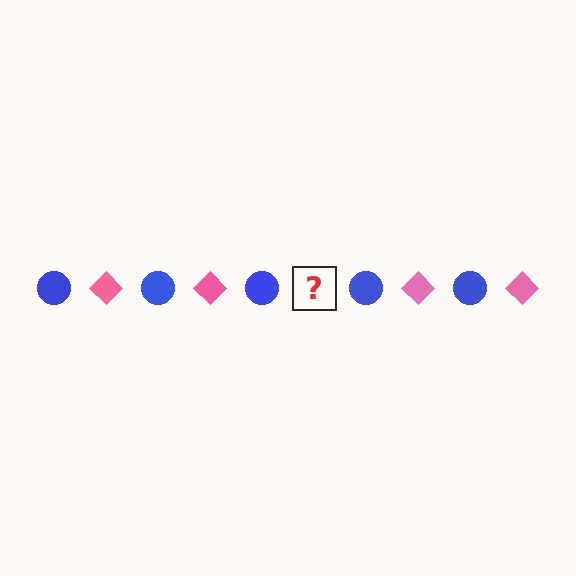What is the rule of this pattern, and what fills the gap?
The rule is that the pattern alternates between blue circle and pink diamond. The gap should be filled with a pink diamond.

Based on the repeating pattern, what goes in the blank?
The blank should be a pink diamond.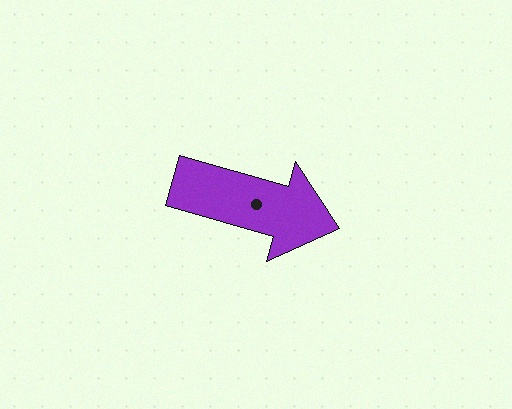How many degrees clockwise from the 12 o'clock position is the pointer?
Approximately 106 degrees.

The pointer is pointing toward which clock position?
Roughly 4 o'clock.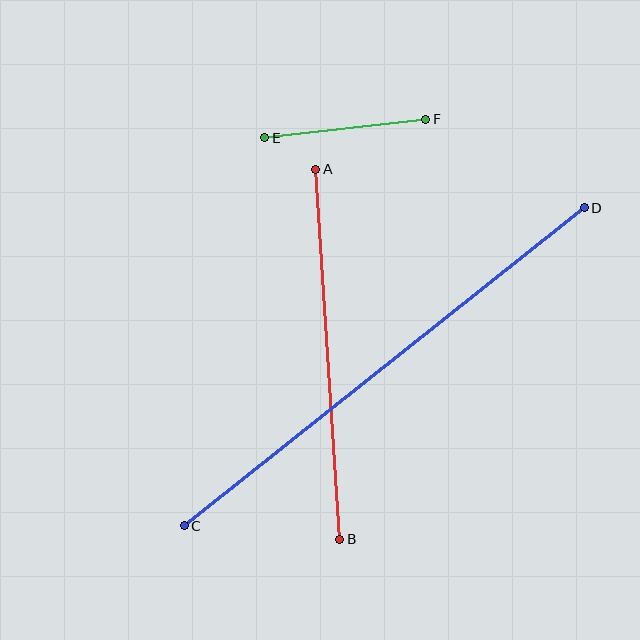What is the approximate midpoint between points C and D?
The midpoint is at approximately (384, 367) pixels.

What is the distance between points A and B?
The distance is approximately 371 pixels.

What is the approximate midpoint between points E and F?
The midpoint is at approximately (345, 128) pixels.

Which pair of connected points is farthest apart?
Points C and D are farthest apart.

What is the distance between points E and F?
The distance is approximately 162 pixels.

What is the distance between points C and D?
The distance is approximately 511 pixels.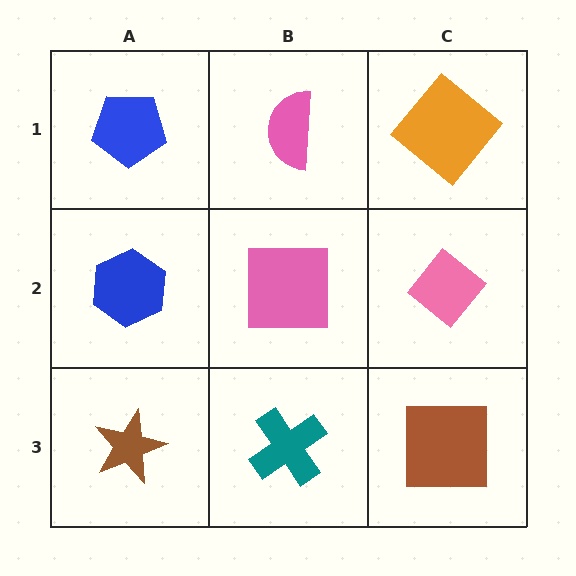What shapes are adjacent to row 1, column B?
A pink square (row 2, column B), a blue pentagon (row 1, column A), an orange diamond (row 1, column C).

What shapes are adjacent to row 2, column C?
An orange diamond (row 1, column C), a brown square (row 3, column C), a pink square (row 2, column B).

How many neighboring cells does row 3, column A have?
2.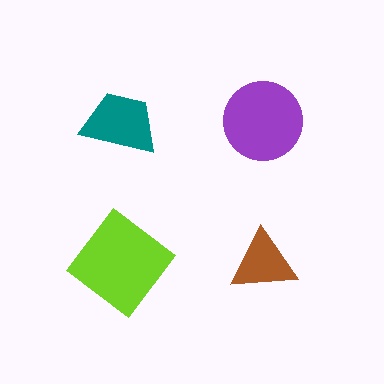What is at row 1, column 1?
A teal trapezoid.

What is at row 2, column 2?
A brown triangle.